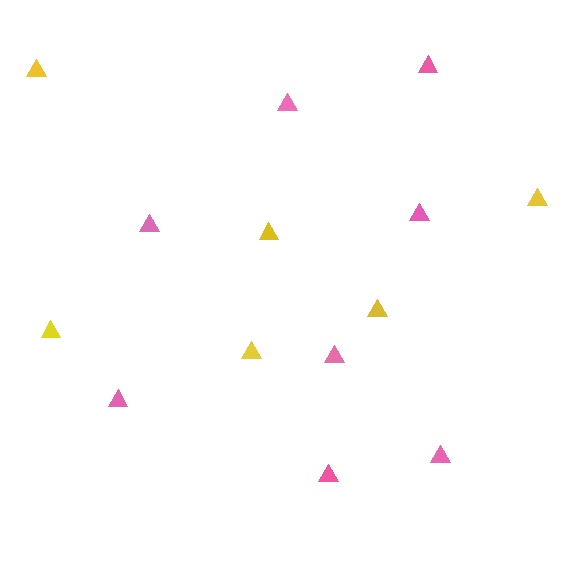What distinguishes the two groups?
There are 2 groups: one group of yellow triangles (6) and one group of pink triangles (8).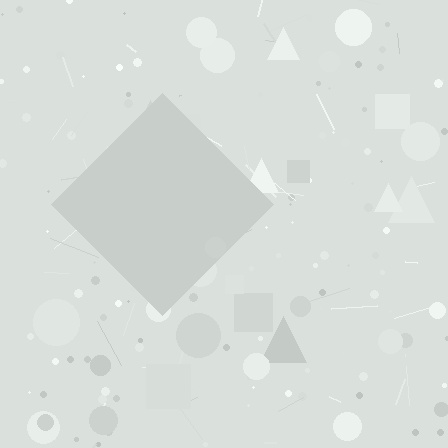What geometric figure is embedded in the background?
A diamond is embedded in the background.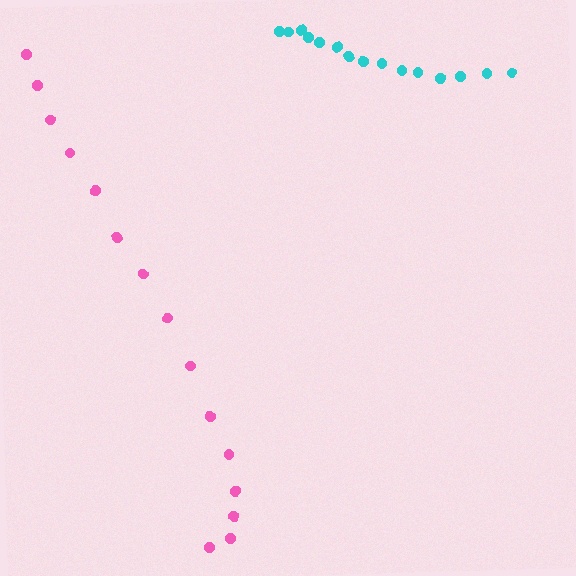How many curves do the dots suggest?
There are 2 distinct paths.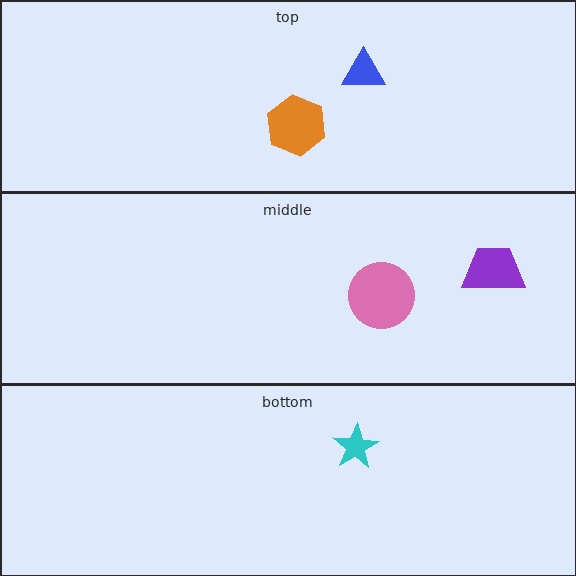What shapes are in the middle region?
The pink circle, the purple trapezoid.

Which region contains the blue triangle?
The top region.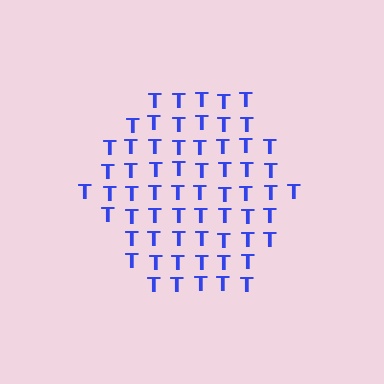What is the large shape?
The large shape is a hexagon.